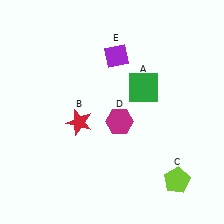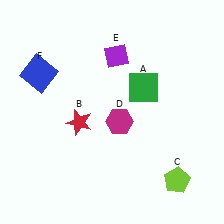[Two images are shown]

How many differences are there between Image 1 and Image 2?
There is 1 difference between the two images.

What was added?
A blue square (F) was added in Image 2.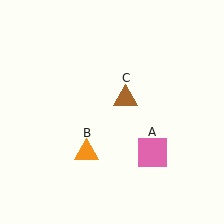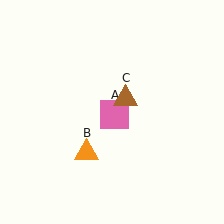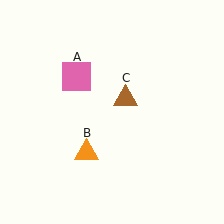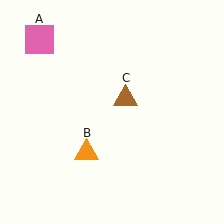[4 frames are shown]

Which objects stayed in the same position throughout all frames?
Orange triangle (object B) and brown triangle (object C) remained stationary.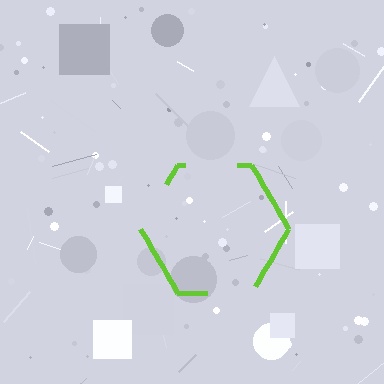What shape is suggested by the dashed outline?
The dashed outline suggests a hexagon.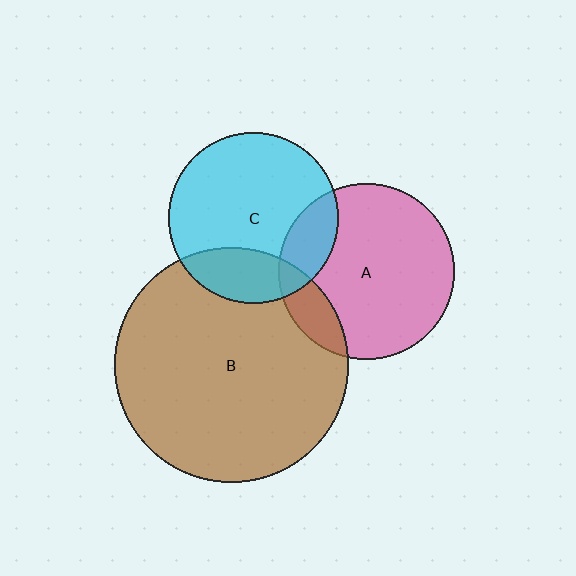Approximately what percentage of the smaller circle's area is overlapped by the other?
Approximately 20%.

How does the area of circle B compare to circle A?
Approximately 1.8 times.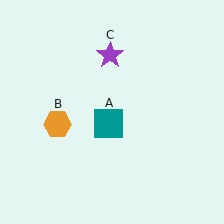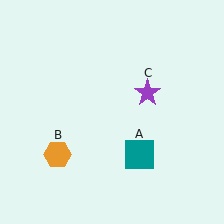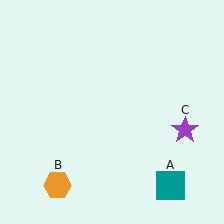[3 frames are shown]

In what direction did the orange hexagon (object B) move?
The orange hexagon (object B) moved down.